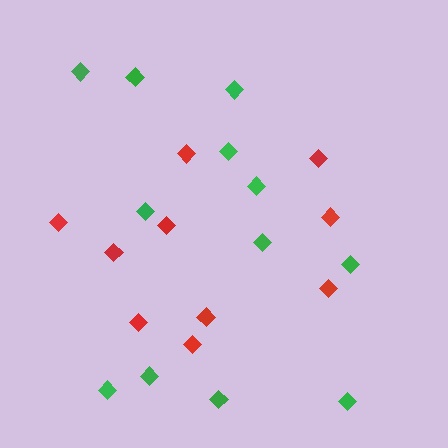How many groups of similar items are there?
There are 2 groups: one group of red diamonds (10) and one group of green diamonds (12).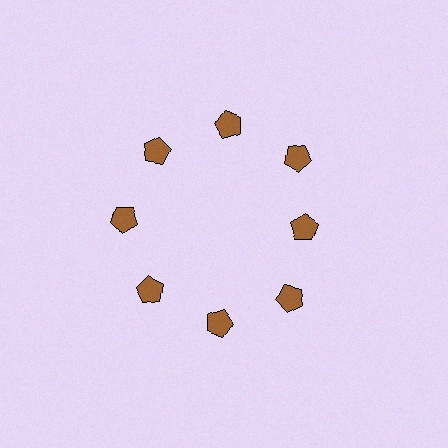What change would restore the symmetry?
The symmetry would be restored by moving it outward, back onto the ring so that all 8 pentagons sit at equal angles and equal distance from the center.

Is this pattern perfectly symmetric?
No. The 8 brown pentagons are arranged in a ring, but one element near the 3 o'clock position is pulled inward toward the center, breaking the 8-fold rotational symmetry.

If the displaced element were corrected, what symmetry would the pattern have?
It would have 8-fold rotational symmetry — the pattern would map onto itself every 45 degrees.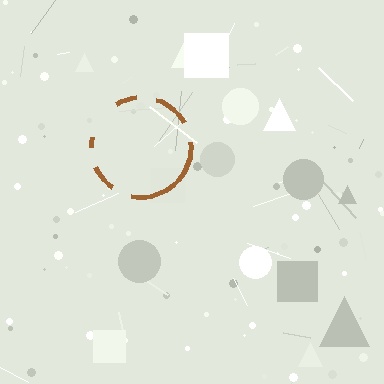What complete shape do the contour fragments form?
The contour fragments form a circle.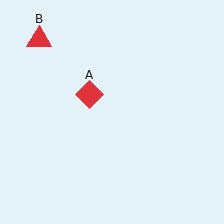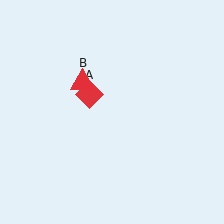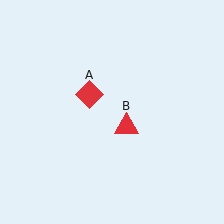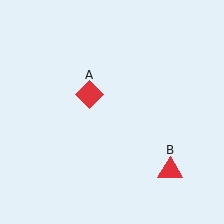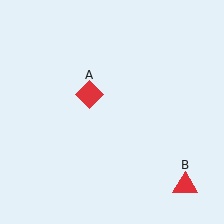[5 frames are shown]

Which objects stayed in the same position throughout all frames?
Red diamond (object A) remained stationary.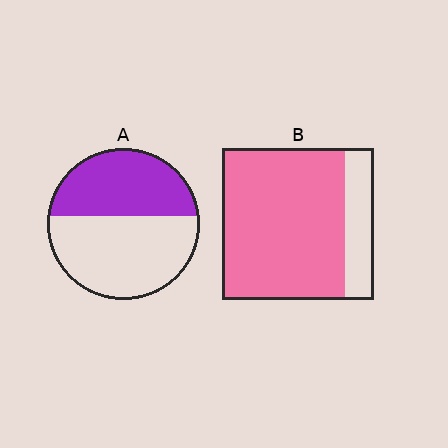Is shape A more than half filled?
No.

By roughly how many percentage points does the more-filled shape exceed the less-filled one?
By roughly 40 percentage points (B over A).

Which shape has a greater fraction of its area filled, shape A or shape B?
Shape B.